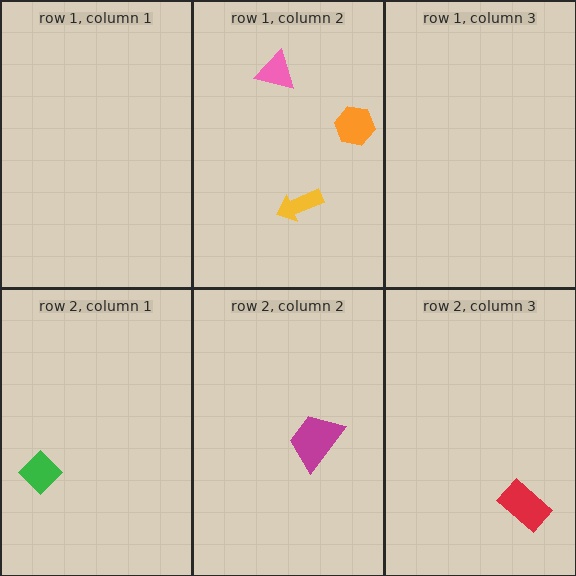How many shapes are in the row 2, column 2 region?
1.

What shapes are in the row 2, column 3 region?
The red rectangle.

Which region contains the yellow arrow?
The row 1, column 2 region.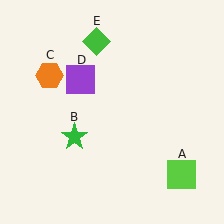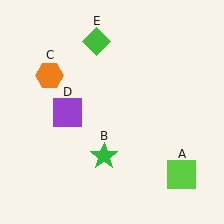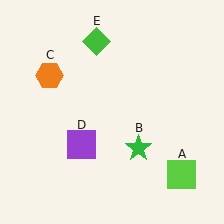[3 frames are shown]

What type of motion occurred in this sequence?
The green star (object B), purple square (object D) rotated counterclockwise around the center of the scene.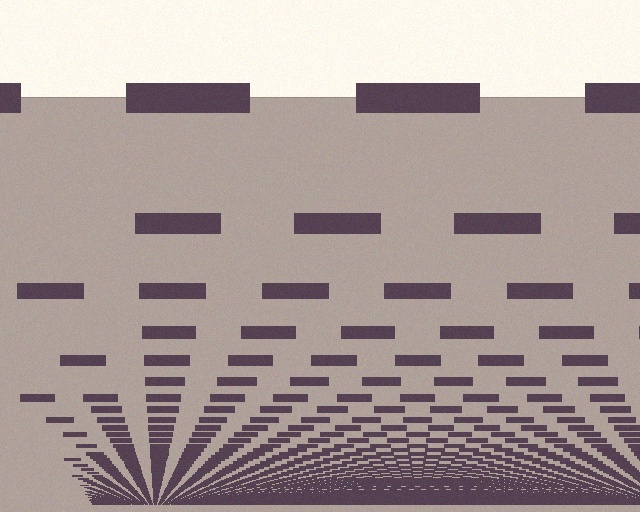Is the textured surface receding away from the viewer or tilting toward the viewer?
The surface appears to tilt toward the viewer. Texture elements get larger and sparser toward the top.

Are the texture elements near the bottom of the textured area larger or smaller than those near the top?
Smaller. The gradient is inverted — elements near the bottom are smaller and denser.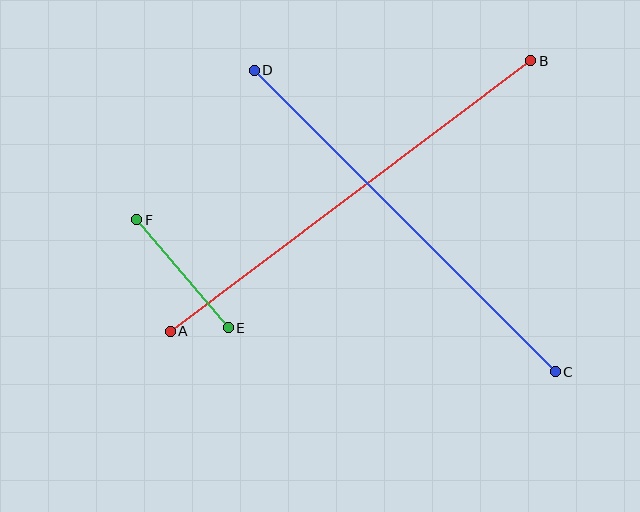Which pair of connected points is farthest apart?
Points A and B are farthest apart.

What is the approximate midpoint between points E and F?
The midpoint is at approximately (183, 274) pixels.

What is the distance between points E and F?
The distance is approximately 141 pixels.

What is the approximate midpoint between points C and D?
The midpoint is at approximately (405, 221) pixels.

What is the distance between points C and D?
The distance is approximately 426 pixels.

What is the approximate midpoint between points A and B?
The midpoint is at approximately (350, 196) pixels.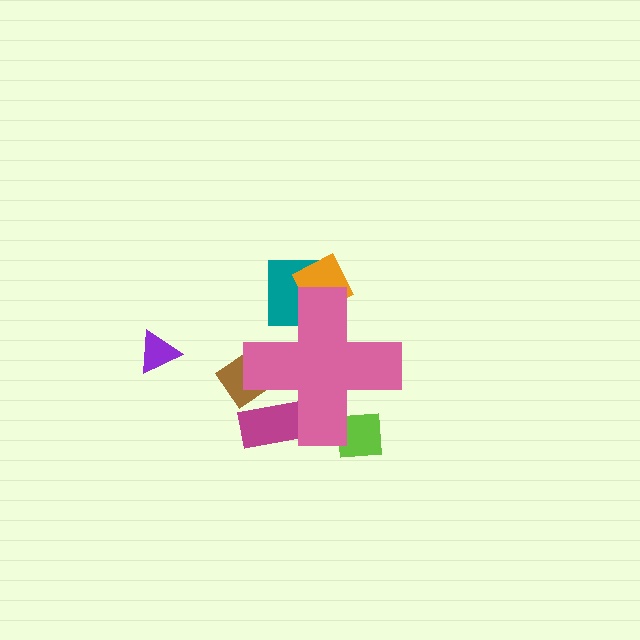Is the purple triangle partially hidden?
No, the purple triangle is fully visible.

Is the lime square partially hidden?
Yes, the lime square is partially hidden behind the pink cross.